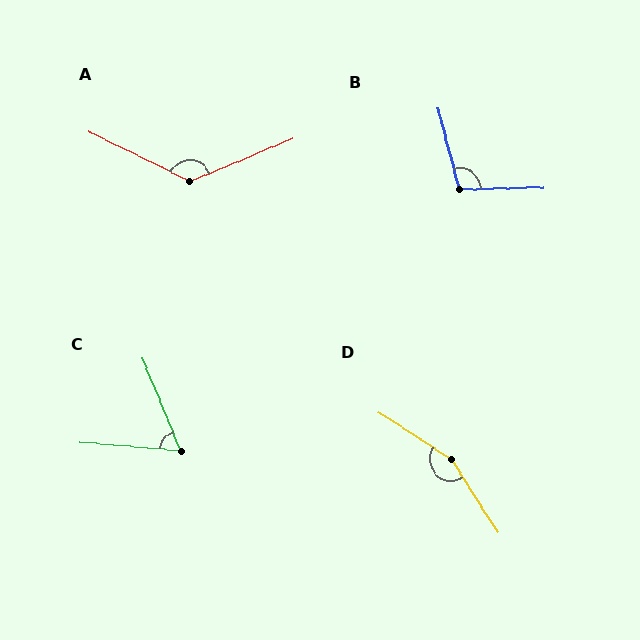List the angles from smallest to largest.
C (62°), B (103°), A (131°), D (155°).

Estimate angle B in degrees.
Approximately 103 degrees.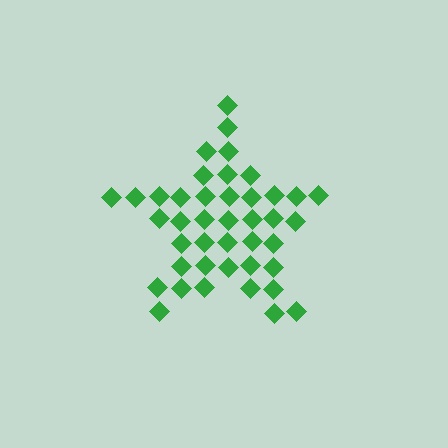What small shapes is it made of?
It is made of small diamonds.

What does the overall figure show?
The overall figure shows a star.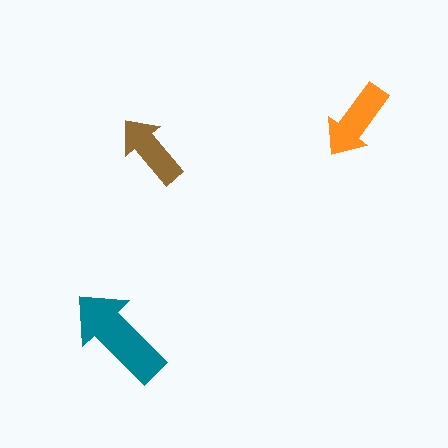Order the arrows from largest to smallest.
the teal one, the orange one, the brown one.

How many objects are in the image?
There are 3 objects in the image.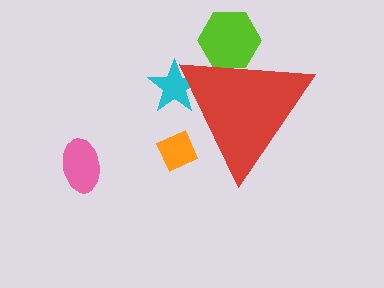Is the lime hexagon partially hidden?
Yes, the lime hexagon is partially hidden behind the red triangle.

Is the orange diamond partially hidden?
Yes, the orange diamond is partially hidden behind the red triangle.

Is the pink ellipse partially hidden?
No, the pink ellipse is fully visible.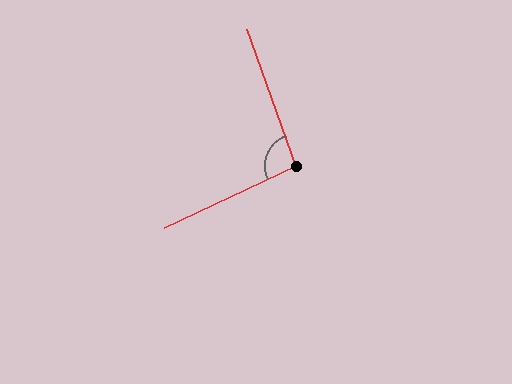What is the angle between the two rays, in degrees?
Approximately 95 degrees.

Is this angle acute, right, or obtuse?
It is obtuse.